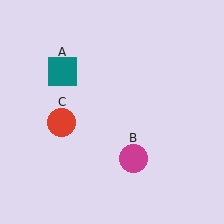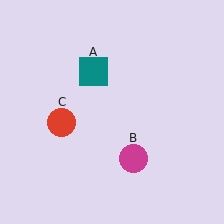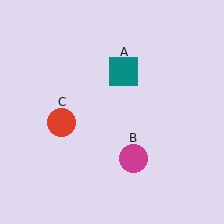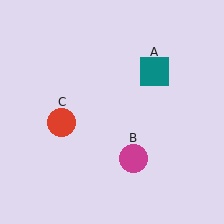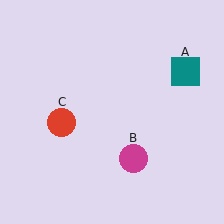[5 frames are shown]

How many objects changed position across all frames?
1 object changed position: teal square (object A).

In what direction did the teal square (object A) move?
The teal square (object A) moved right.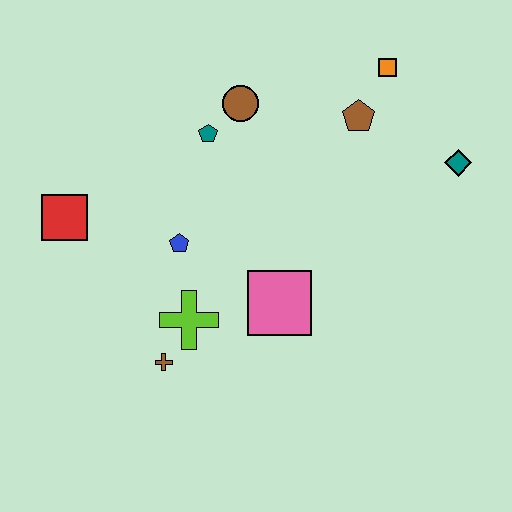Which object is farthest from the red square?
The teal diamond is farthest from the red square.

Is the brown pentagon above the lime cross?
Yes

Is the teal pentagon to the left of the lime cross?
No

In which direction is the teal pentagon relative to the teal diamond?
The teal pentagon is to the left of the teal diamond.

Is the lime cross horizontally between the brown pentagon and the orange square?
No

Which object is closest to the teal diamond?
The brown pentagon is closest to the teal diamond.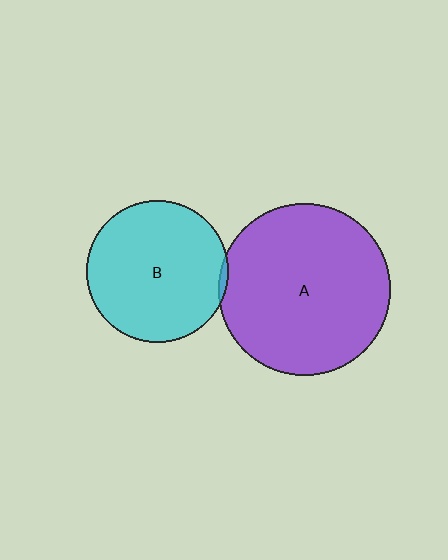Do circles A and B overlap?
Yes.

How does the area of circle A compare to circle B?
Approximately 1.5 times.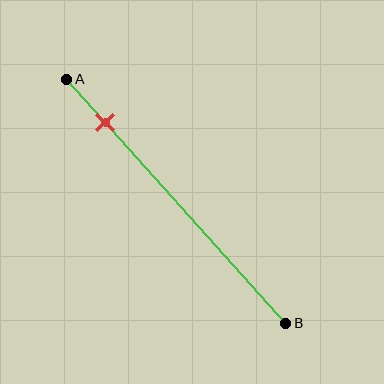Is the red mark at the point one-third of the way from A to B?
No, the mark is at about 20% from A, not at the 33% one-third point.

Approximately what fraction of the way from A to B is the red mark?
The red mark is approximately 20% of the way from A to B.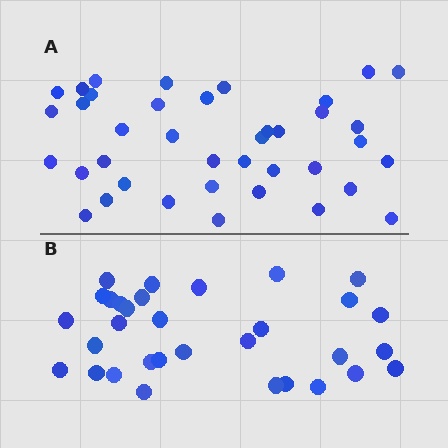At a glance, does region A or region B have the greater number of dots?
Region A (the top region) has more dots.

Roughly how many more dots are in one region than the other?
Region A has roughly 8 or so more dots than region B.